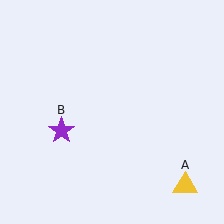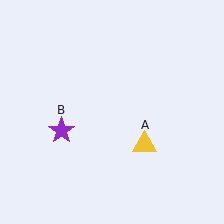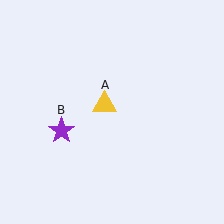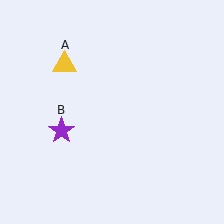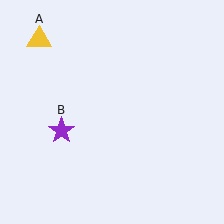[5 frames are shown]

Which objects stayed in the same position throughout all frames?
Purple star (object B) remained stationary.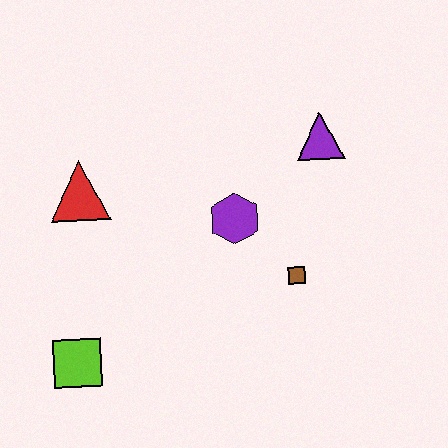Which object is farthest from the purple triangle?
The lime square is farthest from the purple triangle.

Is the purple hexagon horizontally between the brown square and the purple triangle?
No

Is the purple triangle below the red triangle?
No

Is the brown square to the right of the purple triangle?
No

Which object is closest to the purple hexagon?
The brown square is closest to the purple hexagon.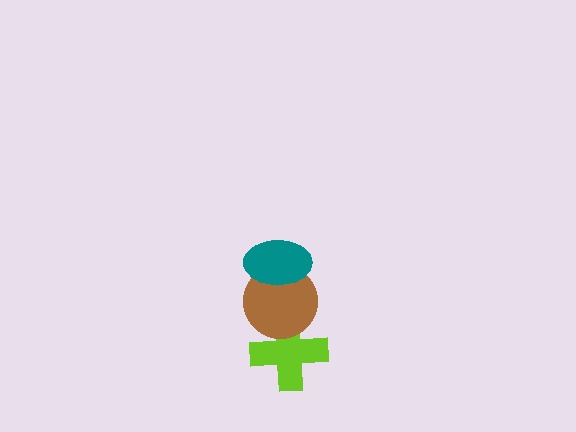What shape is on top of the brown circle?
The teal ellipse is on top of the brown circle.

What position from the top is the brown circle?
The brown circle is 2nd from the top.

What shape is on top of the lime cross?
The brown circle is on top of the lime cross.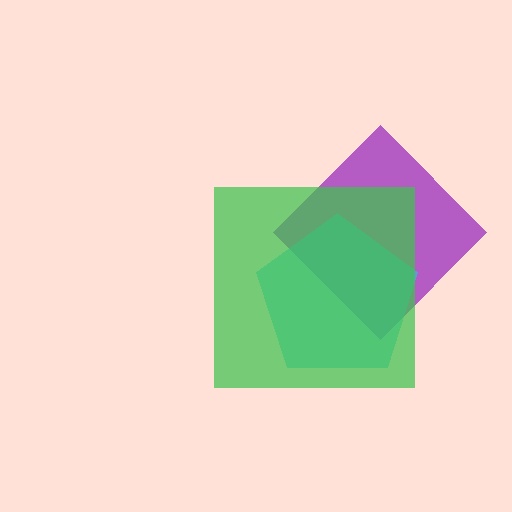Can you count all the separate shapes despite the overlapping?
Yes, there are 3 separate shapes.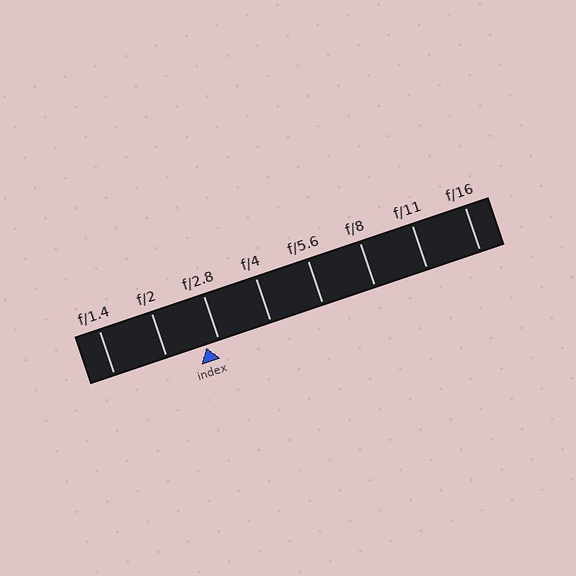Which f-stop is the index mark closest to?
The index mark is closest to f/2.8.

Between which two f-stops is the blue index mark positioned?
The index mark is between f/2 and f/2.8.